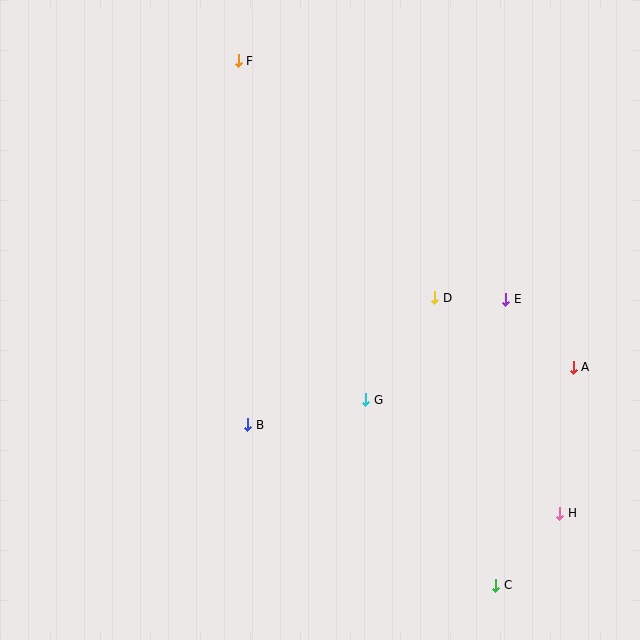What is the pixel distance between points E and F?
The distance between E and F is 359 pixels.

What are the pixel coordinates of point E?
Point E is at (506, 299).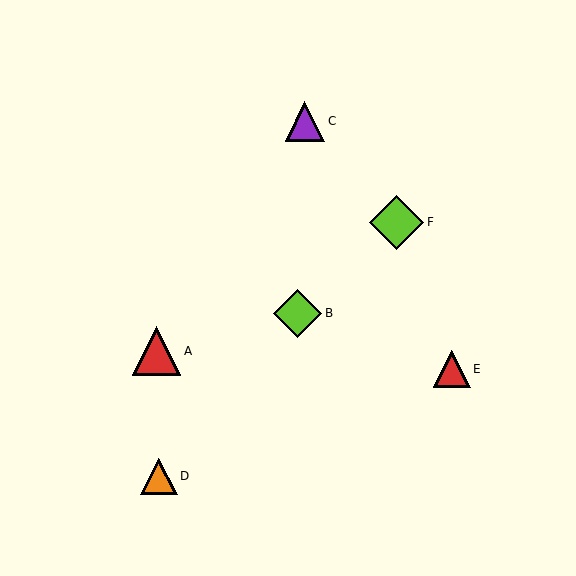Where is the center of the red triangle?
The center of the red triangle is at (452, 369).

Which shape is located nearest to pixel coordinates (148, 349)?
The red triangle (labeled A) at (157, 351) is nearest to that location.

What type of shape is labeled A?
Shape A is a red triangle.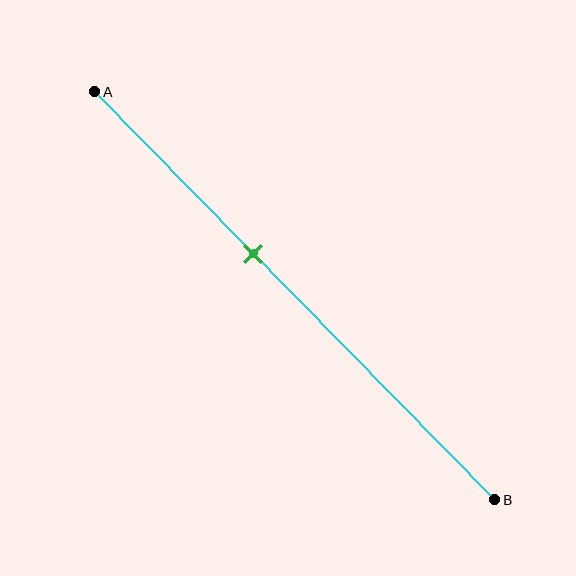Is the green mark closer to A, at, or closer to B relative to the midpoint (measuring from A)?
The green mark is closer to point A than the midpoint of segment AB.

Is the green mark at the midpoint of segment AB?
No, the mark is at about 40% from A, not at the 50% midpoint.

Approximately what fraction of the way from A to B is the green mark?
The green mark is approximately 40% of the way from A to B.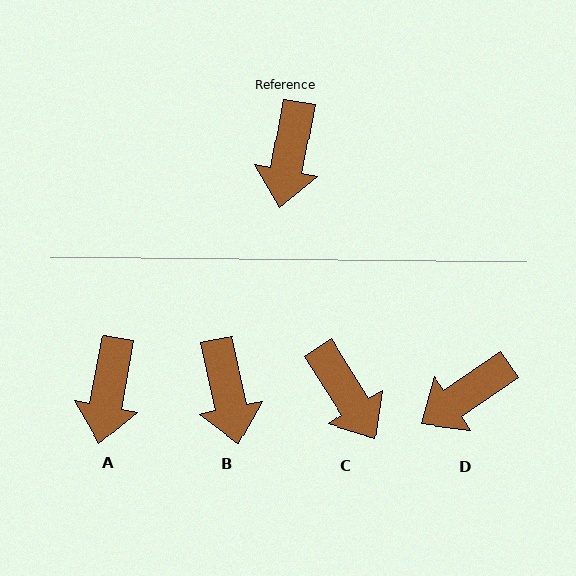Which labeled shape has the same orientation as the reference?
A.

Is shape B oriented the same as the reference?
No, it is off by about 22 degrees.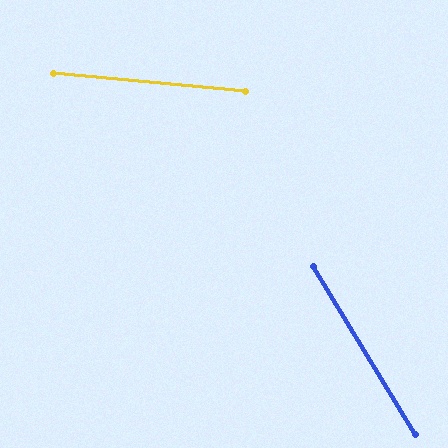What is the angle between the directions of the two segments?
Approximately 53 degrees.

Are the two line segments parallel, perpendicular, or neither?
Neither parallel nor perpendicular — they differ by about 53°.